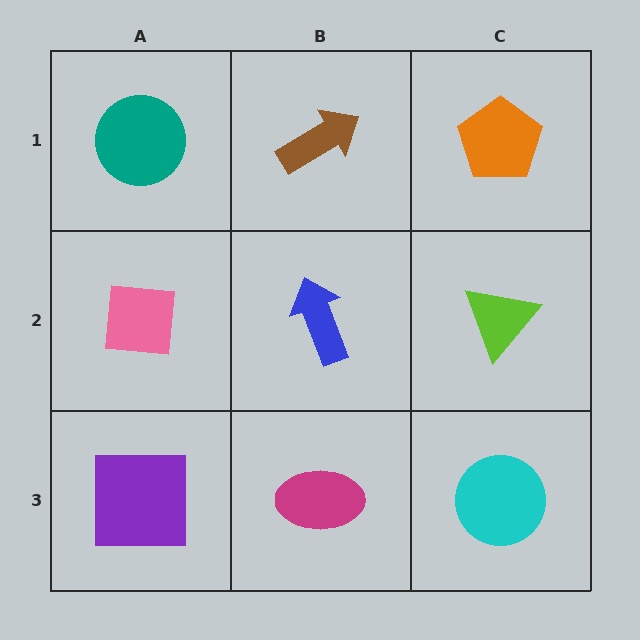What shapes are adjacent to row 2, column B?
A brown arrow (row 1, column B), a magenta ellipse (row 3, column B), a pink square (row 2, column A), a lime triangle (row 2, column C).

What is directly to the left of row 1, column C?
A brown arrow.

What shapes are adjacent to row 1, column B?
A blue arrow (row 2, column B), a teal circle (row 1, column A), an orange pentagon (row 1, column C).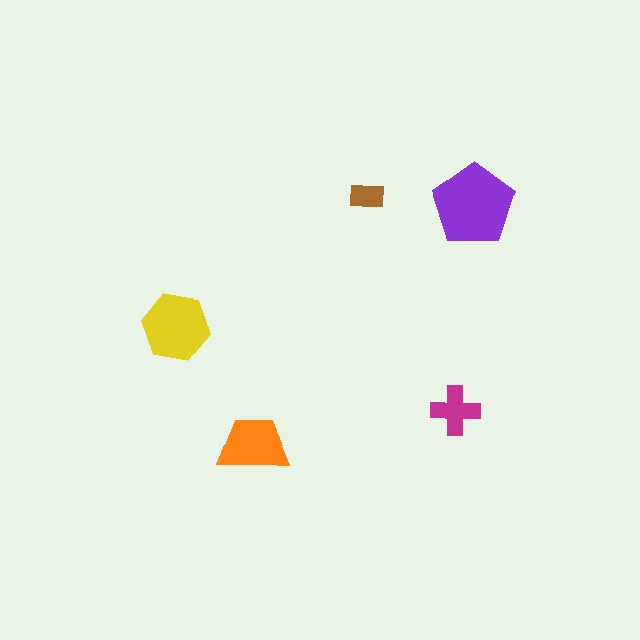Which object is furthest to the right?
The purple pentagon is rightmost.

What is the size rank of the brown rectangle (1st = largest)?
5th.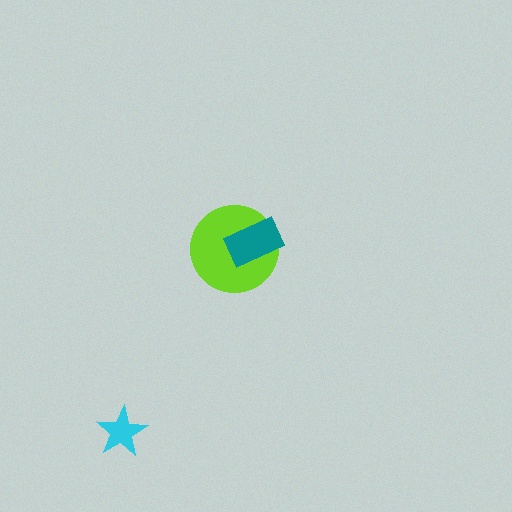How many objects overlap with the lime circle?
1 object overlaps with the lime circle.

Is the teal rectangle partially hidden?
No, no other shape covers it.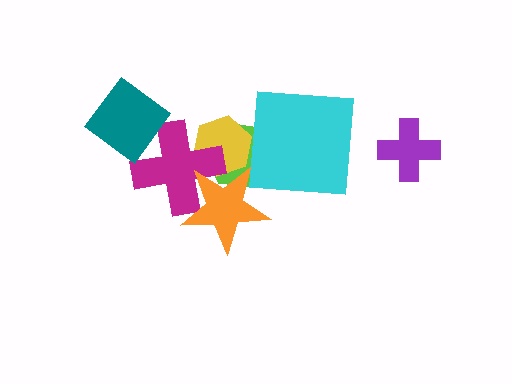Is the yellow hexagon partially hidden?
Yes, it is partially covered by another shape.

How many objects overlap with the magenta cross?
4 objects overlap with the magenta cross.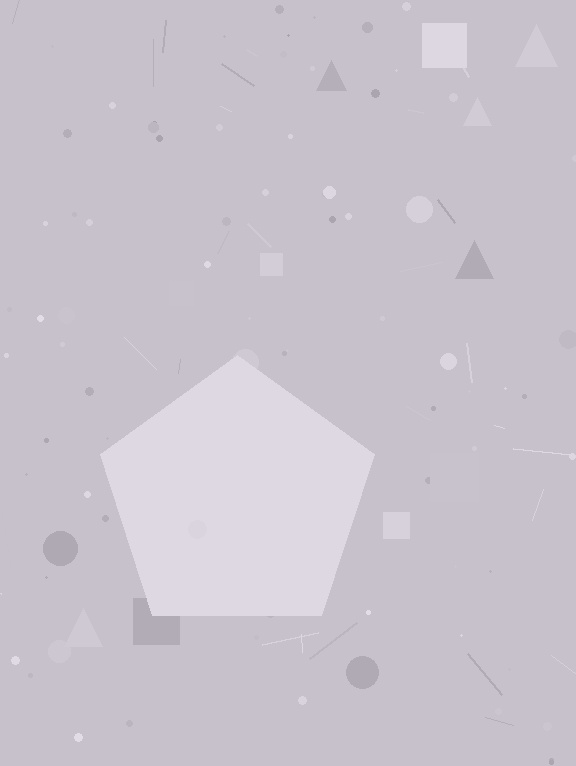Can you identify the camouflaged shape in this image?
The camouflaged shape is a pentagon.